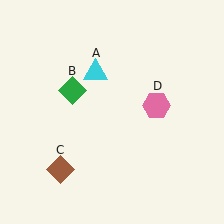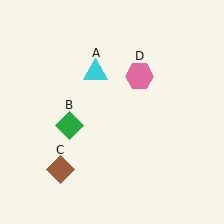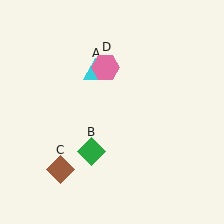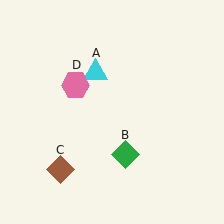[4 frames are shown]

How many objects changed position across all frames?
2 objects changed position: green diamond (object B), pink hexagon (object D).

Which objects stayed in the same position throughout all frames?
Cyan triangle (object A) and brown diamond (object C) remained stationary.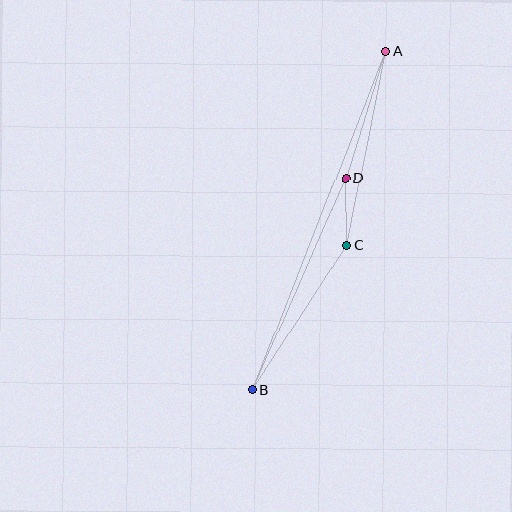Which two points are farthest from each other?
Points A and B are farthest from each other.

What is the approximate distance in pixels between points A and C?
The distance between A and C is approximately 198 pixels.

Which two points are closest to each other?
Points C and D are closest to each other.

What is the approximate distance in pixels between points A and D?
The distance between A and D is approximately 133 pixels.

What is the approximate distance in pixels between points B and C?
The distance between B and C is approximately 173 pixels.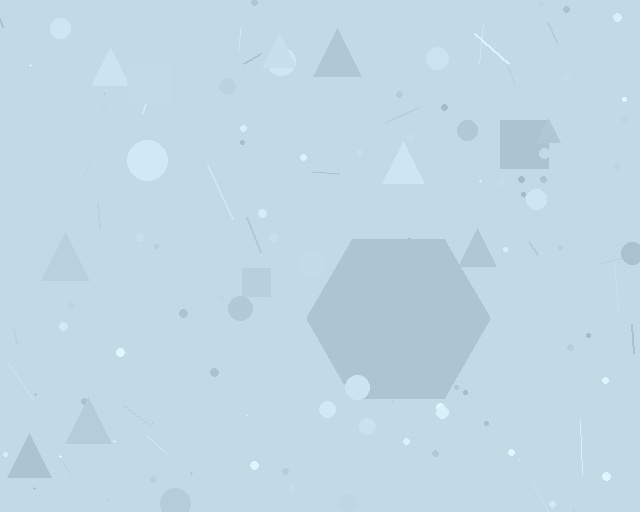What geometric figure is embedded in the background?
A hexagon is embedded in the background.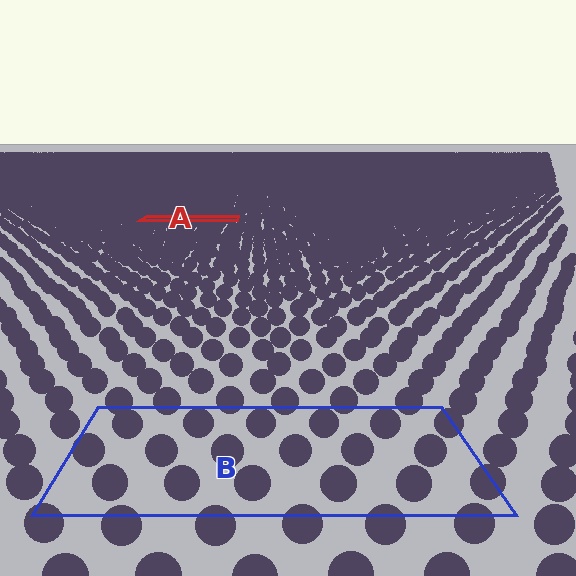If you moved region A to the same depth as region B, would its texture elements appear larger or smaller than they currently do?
They would appear larger. At a closer depth, the same texture elements are projected at a bigger on-screen size.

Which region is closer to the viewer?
Region B is closer. The texture elements there are larger and more spread out.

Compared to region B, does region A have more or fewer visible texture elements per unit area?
Region A has more texture elements per unit area — they are packed more densely because it is farther away.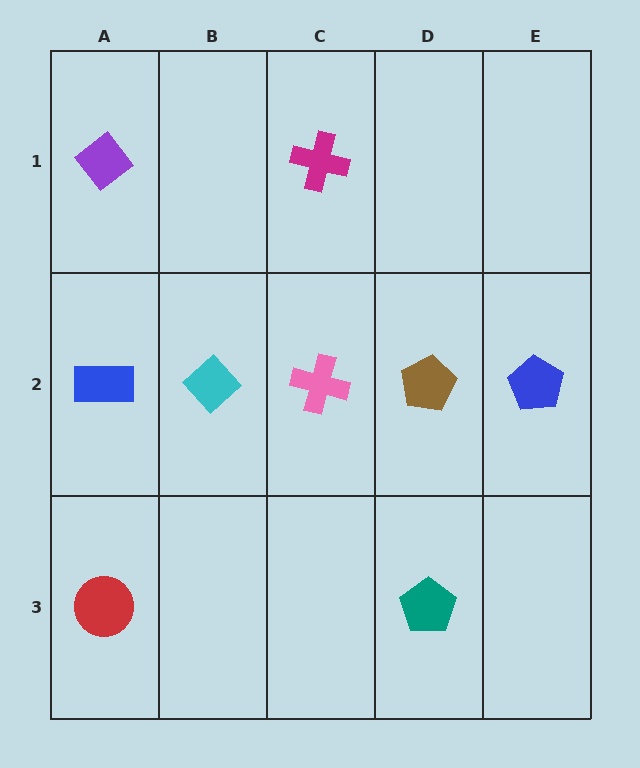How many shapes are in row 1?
2 shapes.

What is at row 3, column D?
A teal pentagon.